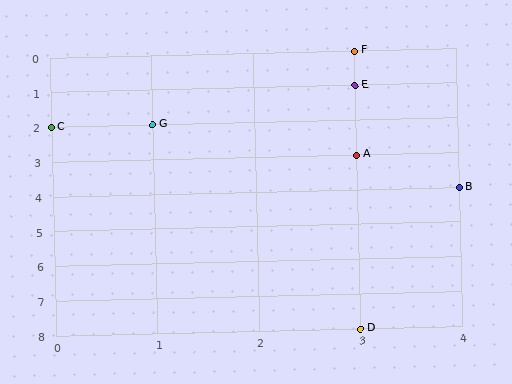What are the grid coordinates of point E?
Point E is at grid coordinates (3, 1).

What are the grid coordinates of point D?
Point D is at grid coordinates (3, 8).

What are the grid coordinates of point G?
Point G is at grid coordinates (1, 2).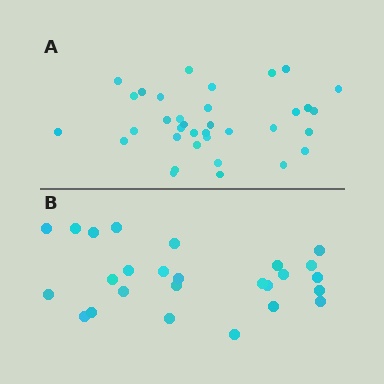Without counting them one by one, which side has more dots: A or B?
Region A (the top region) has more dots.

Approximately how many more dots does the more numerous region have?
Region A has roughly 8 or so more dots than region B.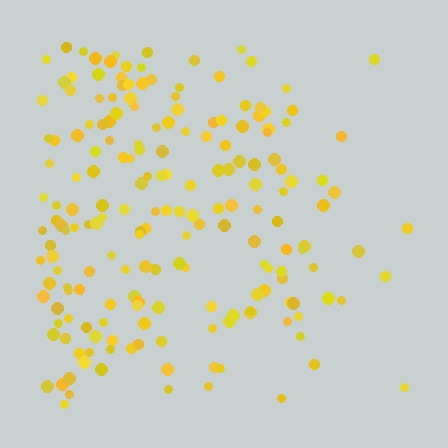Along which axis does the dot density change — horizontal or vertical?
Horizontal.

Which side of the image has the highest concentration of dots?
The left.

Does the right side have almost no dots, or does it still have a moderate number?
Still a moderate number, just noticeably fewer than the left.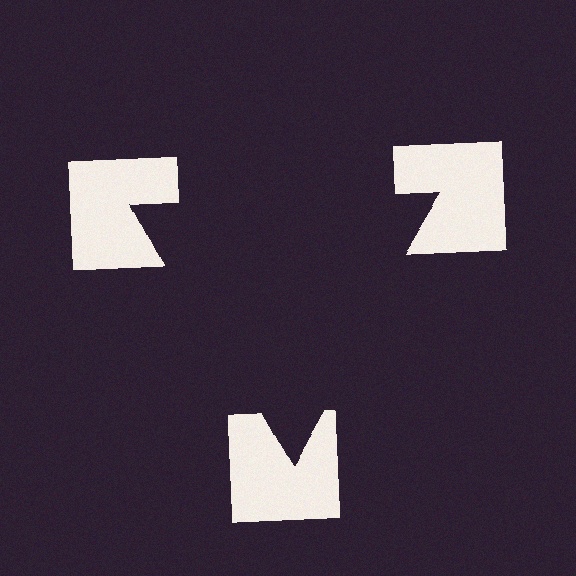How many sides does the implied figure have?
3 sides.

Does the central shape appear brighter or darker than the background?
It typically appears slightly darker than the background, even though no actual brightness change is drawn.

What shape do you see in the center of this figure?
An illusory triangle — its edges are inferred from the aligned wedge cuts in the notched squares, not physically drawn.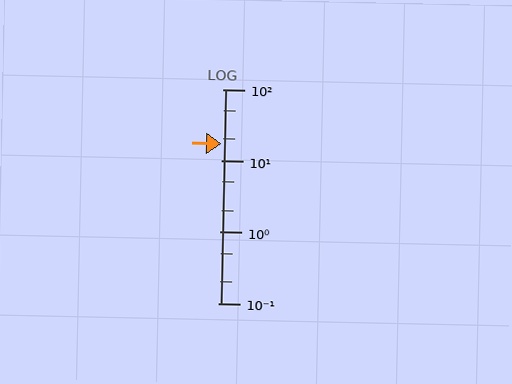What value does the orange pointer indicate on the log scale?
The pointer indicates approximately 17.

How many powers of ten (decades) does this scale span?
The scale spans 3 decades, from 0.1 to 100.